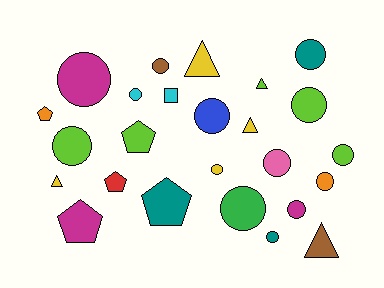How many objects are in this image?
There are 25 objects.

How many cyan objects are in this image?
There are 2 cyan objects.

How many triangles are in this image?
There are 5 triangles.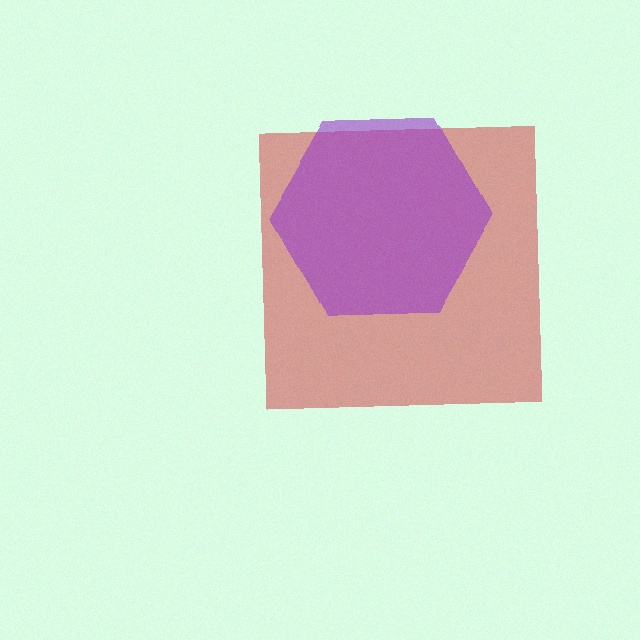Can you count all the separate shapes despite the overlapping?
Yes, there are 2 separate shapes.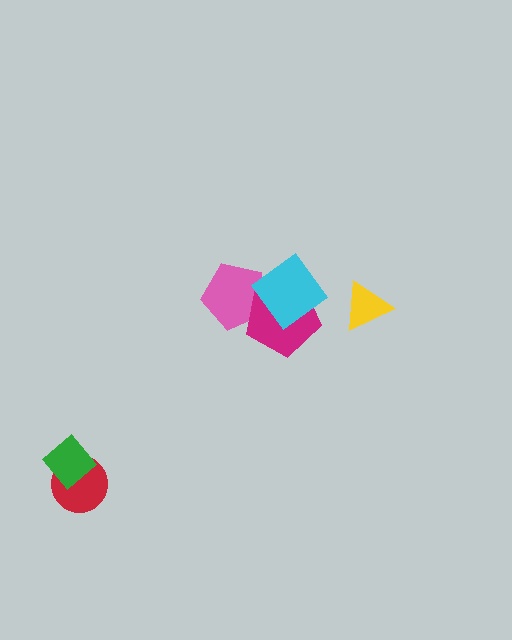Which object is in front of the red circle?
The green diamond is in front of the red circle.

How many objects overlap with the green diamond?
1 object overlaps with the green diamond.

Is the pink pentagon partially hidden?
Yes, it is partially covered by another shape.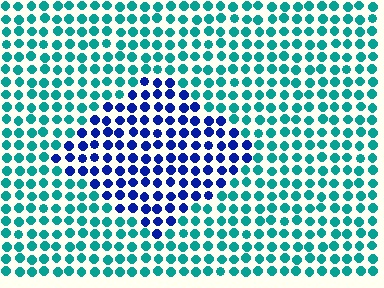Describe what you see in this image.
The image is filled with small teal elements in a uniform arrangement. A diamond-shaped region is visible where the elements are tinted to a slightly different hue, forming a subtle color boundary.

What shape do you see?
I see a diamond.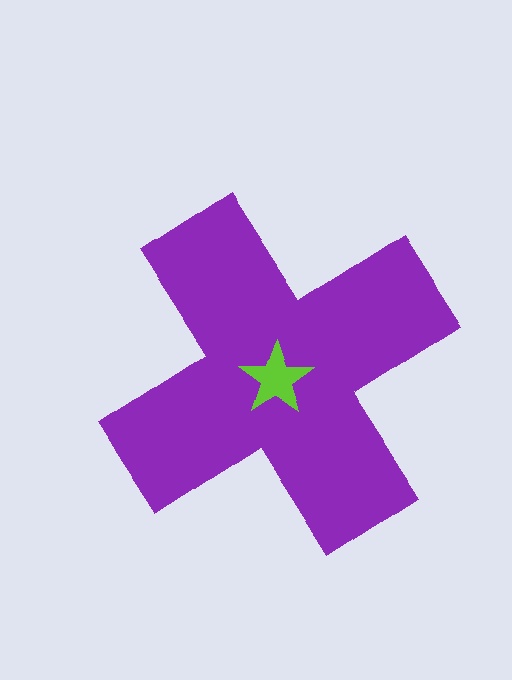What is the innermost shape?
The lime star.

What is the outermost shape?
The purple cross.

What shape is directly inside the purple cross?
The lime star.